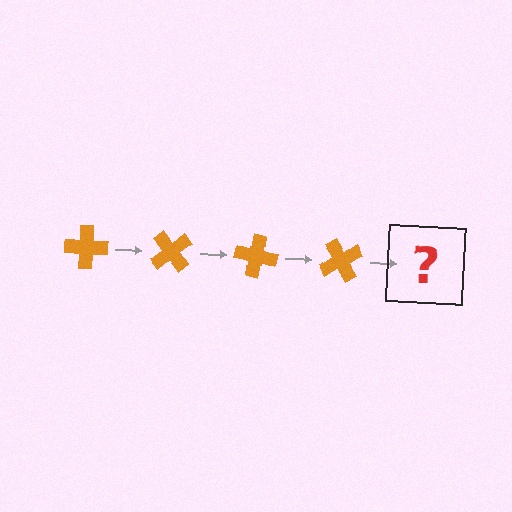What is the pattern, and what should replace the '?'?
The pattern is that the cross rotates 50 degrees each step. The '?' should be an orange cross rotated 200 degrees.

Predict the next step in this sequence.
The next step is an orange cross rotated 200 degrees.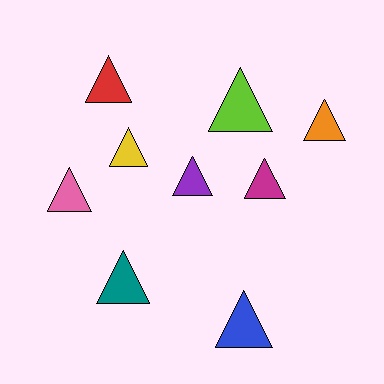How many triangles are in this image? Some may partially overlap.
There are 9 triangles.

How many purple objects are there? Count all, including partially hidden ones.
There is 1 purple object.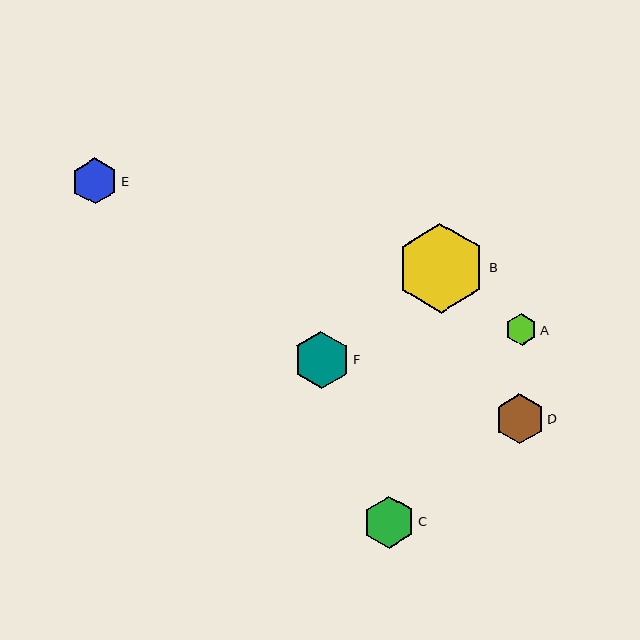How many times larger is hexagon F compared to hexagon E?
Hexagon F is approximately 1.2 times the size of hexagon E.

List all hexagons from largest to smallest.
From largest to smallest: B, F, C, D, E, A.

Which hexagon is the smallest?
Hexagon A is the smallest with a size of approximately 32 pixels.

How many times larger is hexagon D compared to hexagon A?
Hexagon D is approximately 1.6 times the size of hexagon A.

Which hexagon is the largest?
Hexagon B is the largest with a size of approximately 90 pixels.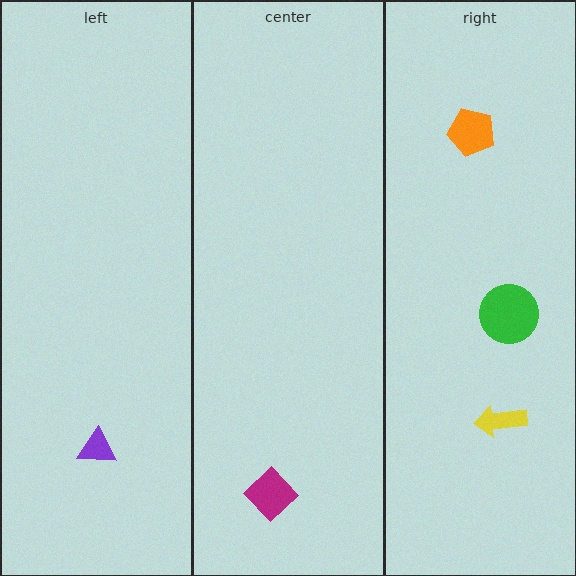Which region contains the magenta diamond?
The center region.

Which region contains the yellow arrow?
The right region.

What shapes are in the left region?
The purple triangle.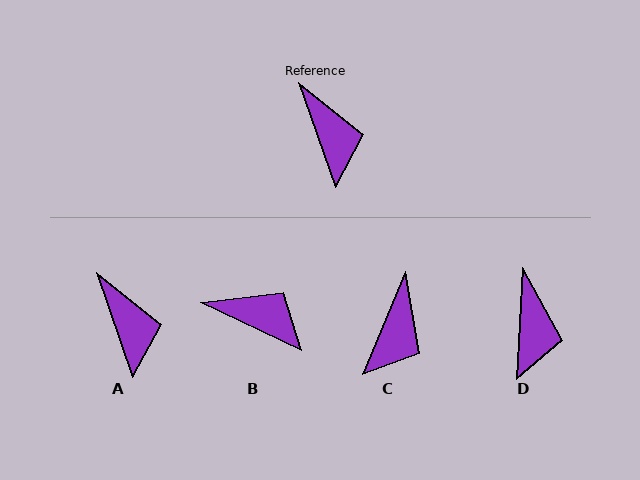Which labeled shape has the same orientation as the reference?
A.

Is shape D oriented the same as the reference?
No, it is off by about 22 degrees.